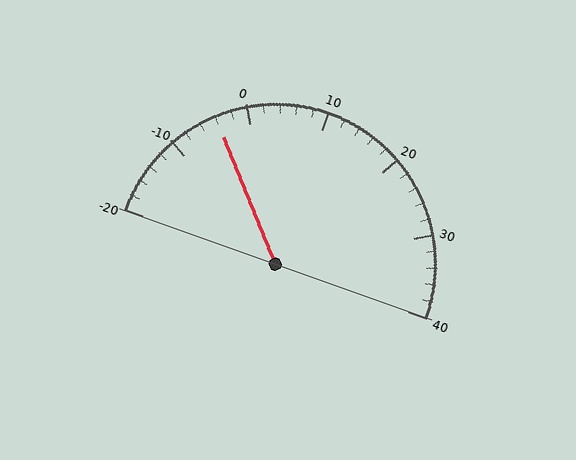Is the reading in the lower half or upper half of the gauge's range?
The reading is in the lower half of the range (-20 to 40).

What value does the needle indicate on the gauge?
The needle indicates approximately -4.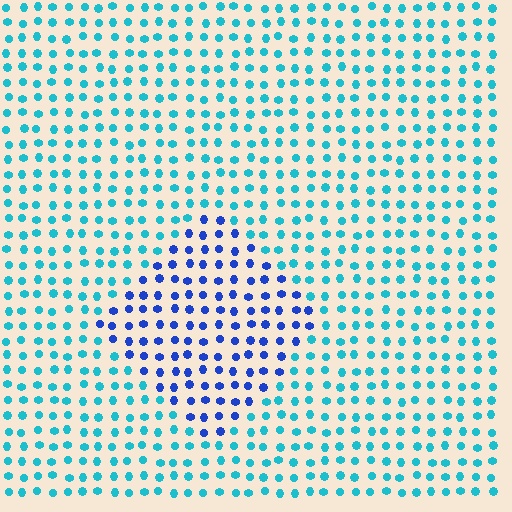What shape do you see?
I see a diamond.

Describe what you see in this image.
The image is filled with small cyan elements in a uniform arrangement. A diamond-shaped region is visible where the elements are tinted to a slightly different hue, forming a subtle color boundary.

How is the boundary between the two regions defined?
The boundary is defined purely by a slight shift in hue (about 43 degrees). Spacing, size, and orientation are identical on both sides.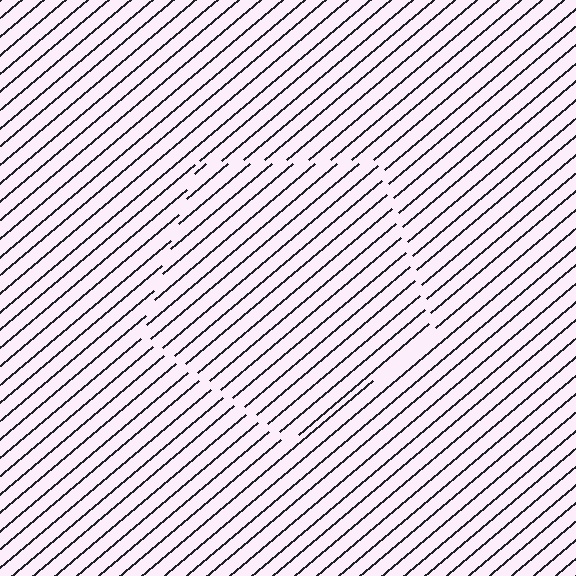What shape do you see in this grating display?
An illusory pentagon. The interior of the shape contains the same grating, shifted by half a period — the contour is defined by the phase discontinuity where line-ends from the inner and outer gratings abut.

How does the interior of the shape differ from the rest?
The interior of the shape contains the same grating, shifted by half a period — the contour is defined by the phase discontinuity where line-ends from the inner and outer gratings abut.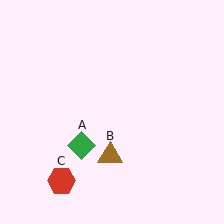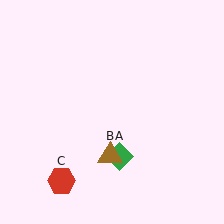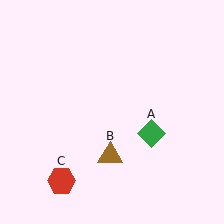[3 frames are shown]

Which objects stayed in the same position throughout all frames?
Brown triangle (object B) and red hexagon (object C) remained stationary.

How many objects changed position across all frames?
1 object changed position: green diamond (object A).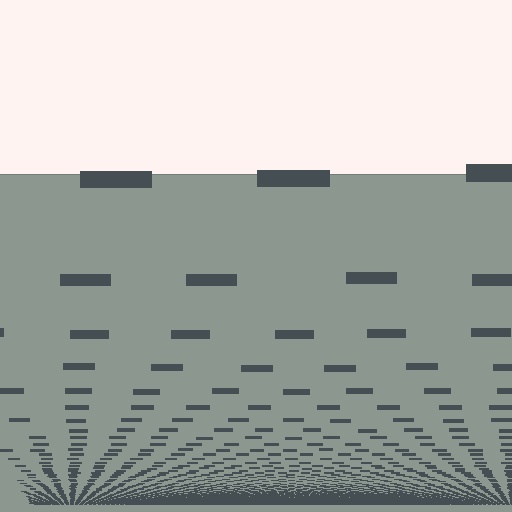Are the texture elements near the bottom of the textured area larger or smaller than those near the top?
Smaller. The gradient is inverted — elements near the bottom are smaller and denser.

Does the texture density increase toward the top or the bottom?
Density increases toward the bottom.